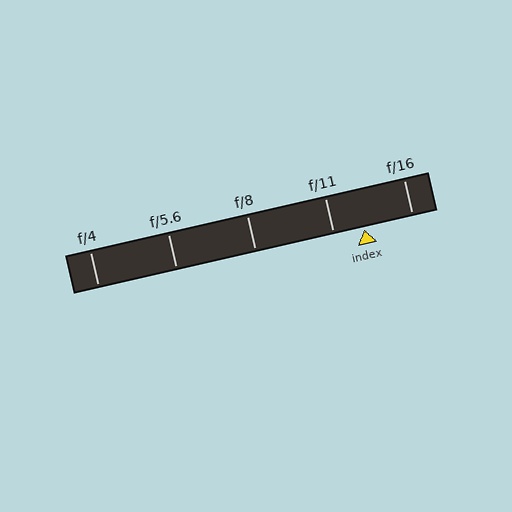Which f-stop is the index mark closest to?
The index mark is closest to f/11.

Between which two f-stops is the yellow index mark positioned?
The index mark is between f/11 and f/16.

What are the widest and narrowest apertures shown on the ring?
The widest aperture shown is f/4 and the narrowest is f/16.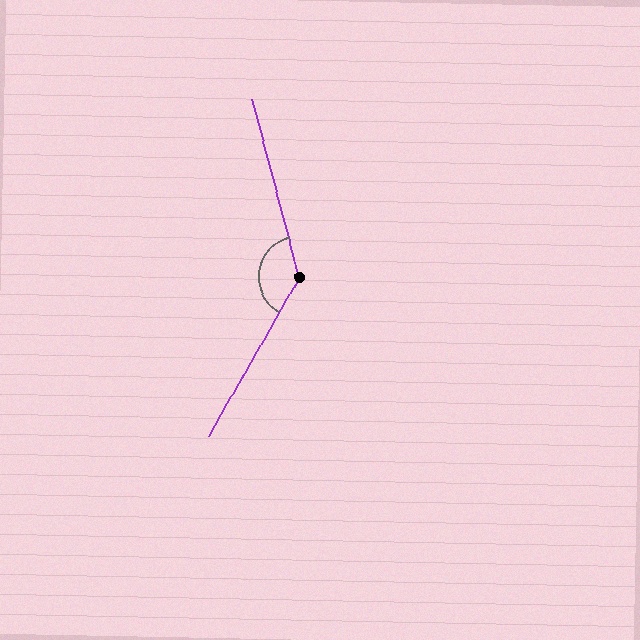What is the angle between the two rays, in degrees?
Approximately 136 degrees.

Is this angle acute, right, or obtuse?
It is obtuse.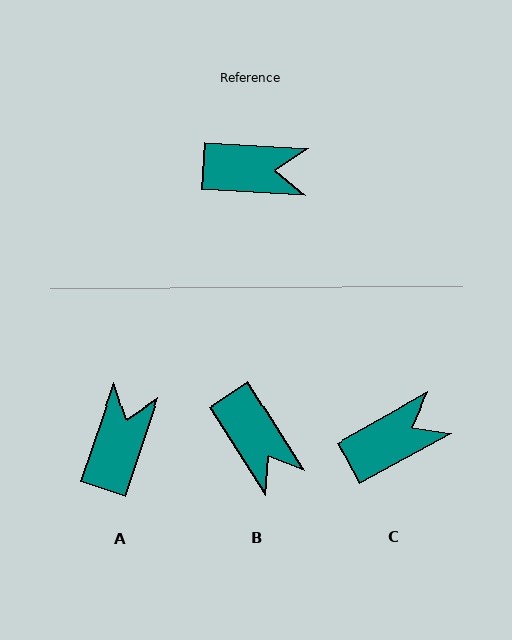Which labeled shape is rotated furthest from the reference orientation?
A, about 75 degrees away.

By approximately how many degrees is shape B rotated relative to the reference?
Approximately 54 degrees clockwise.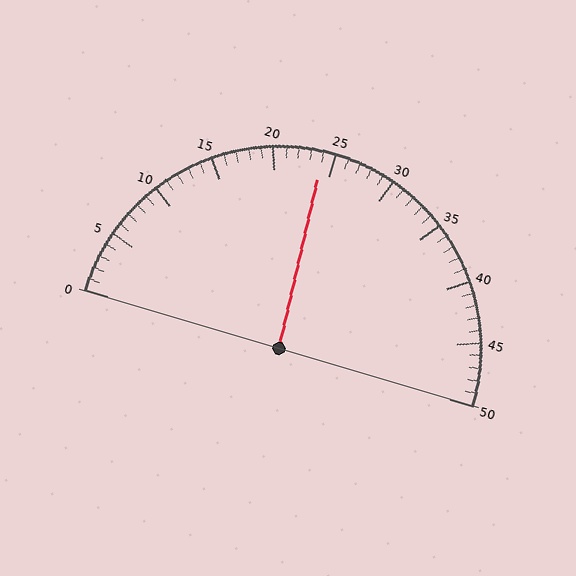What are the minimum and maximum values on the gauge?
The gauge ranges from 0 to 50.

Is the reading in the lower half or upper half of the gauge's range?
The reading is in the lower half of the range (0 to 50).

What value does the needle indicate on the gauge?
The needle indicates approximately 24.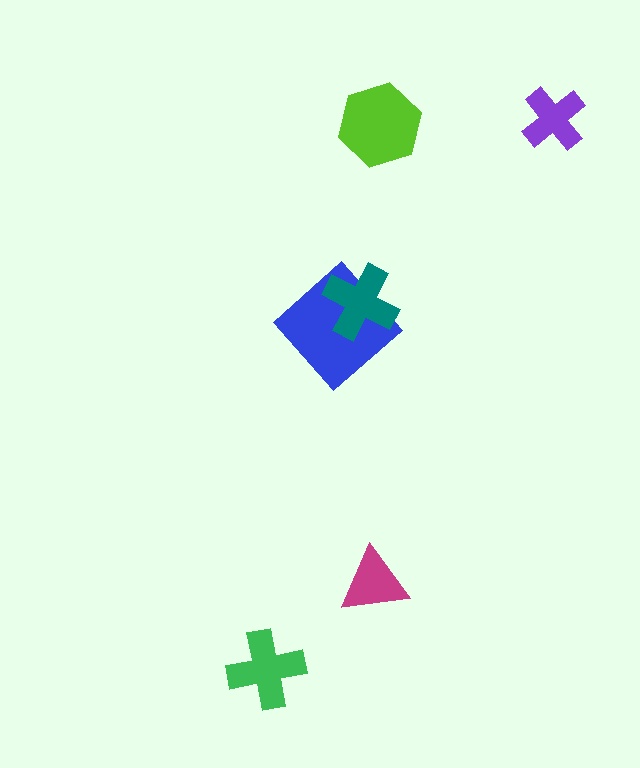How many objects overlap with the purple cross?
0 objects overlap with the purple cross.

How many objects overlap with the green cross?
0 objects overlap with the green cross.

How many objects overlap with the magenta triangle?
0 objects overlap with the magenta triangle.